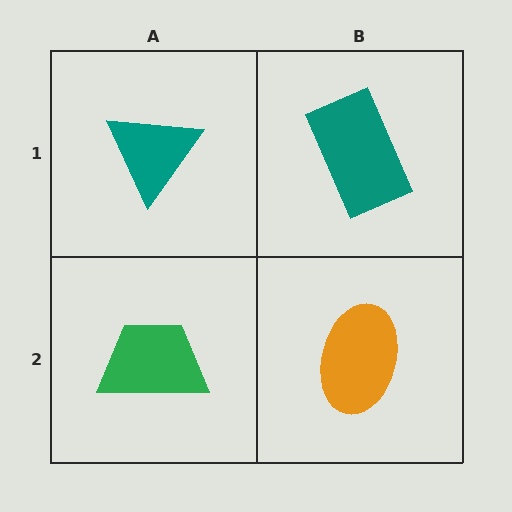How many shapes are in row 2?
2 shapes.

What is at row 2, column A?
A green trapezoid.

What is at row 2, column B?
An orange ellipse.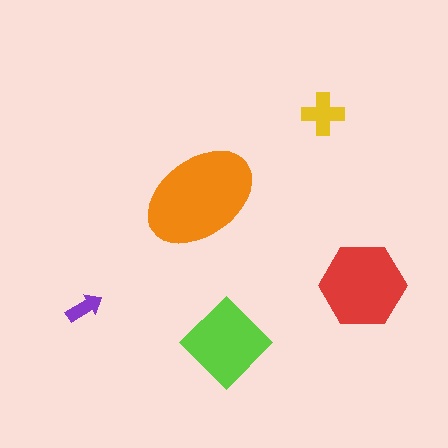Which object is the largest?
The orange ellipse.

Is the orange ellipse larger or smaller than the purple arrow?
Larger.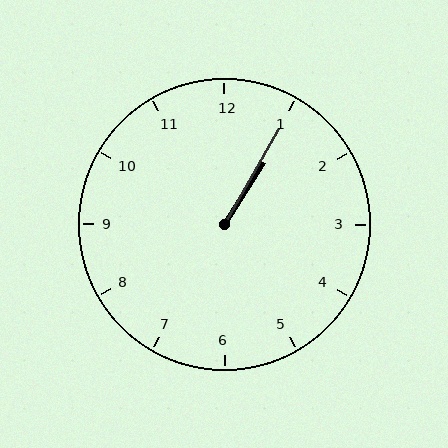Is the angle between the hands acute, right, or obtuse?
It is acute.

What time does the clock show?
1:05.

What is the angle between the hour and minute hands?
Approximately 2 degrees.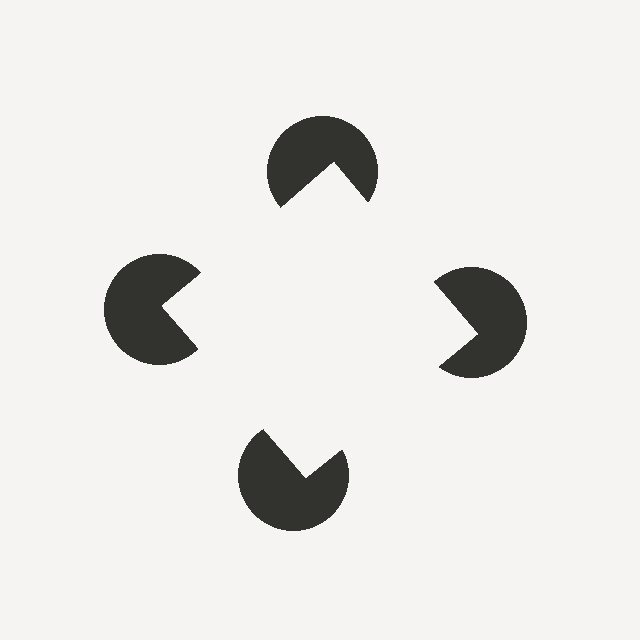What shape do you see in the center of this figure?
An illusory square — its edges are inferred from the aligned wedge cuts in the pac-man discs, not physically drawn.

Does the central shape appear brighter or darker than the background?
It typically appears slightly brighter than the background, even though no actual brightness change is drawn.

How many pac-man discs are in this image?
There are 4 — one at each vertex of the illusory square.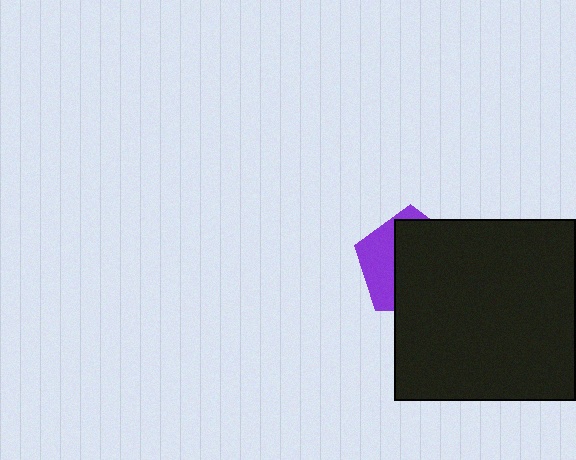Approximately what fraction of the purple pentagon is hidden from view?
Roughly 66% of the purple pentagon is hidden behind the black square.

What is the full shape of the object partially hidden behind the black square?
The partially hidden object is a purple pentagon.